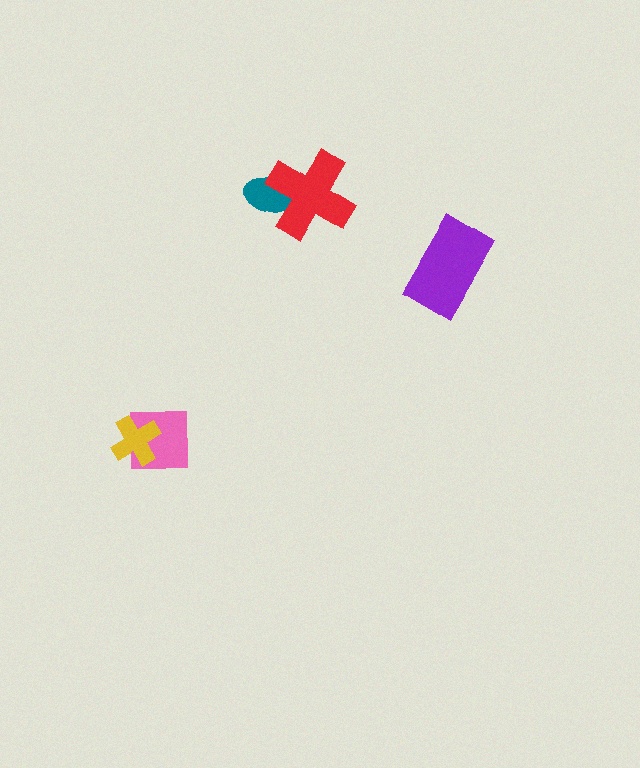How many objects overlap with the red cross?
1 object overlaps with the red cross.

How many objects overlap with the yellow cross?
1 object overlaps with the yellow cross.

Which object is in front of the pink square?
The yellow cross is in front of the pink square.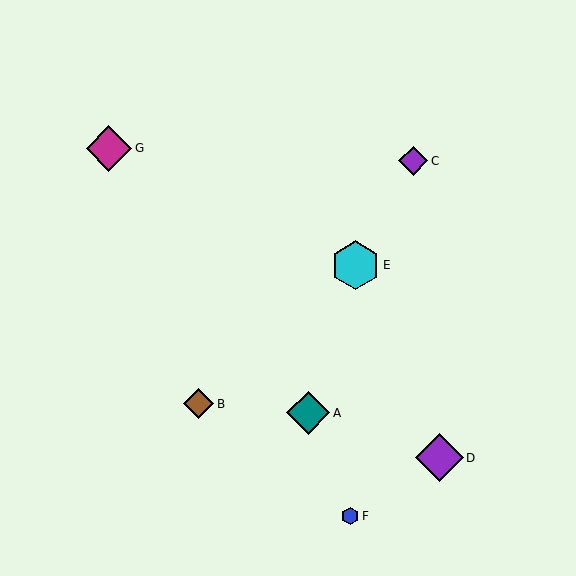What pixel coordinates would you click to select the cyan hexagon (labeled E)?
Click at (356, 265) to select the cyan hexagon E.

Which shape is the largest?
The cyan hexagon (labeled E) is the largest.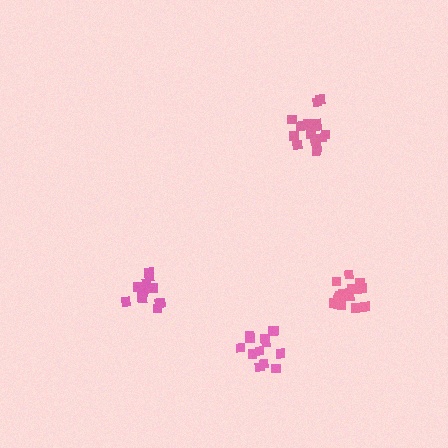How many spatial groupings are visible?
There are 4 spatial groupings.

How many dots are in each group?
Group 1: 12 dots, Group 2: 13 dots, Group 3: 18 dots, Group 4: 17 dots (60 total).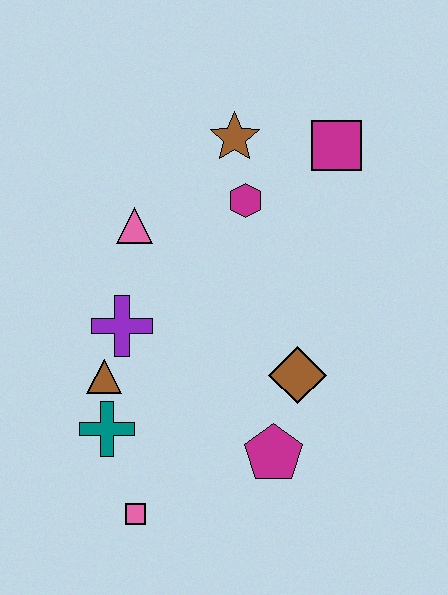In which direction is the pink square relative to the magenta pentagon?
The pink square is to the left of the magenta pentagon.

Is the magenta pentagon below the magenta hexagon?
Yes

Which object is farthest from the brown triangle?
The magenta square is farthest from the brown triangle.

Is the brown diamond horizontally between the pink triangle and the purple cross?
No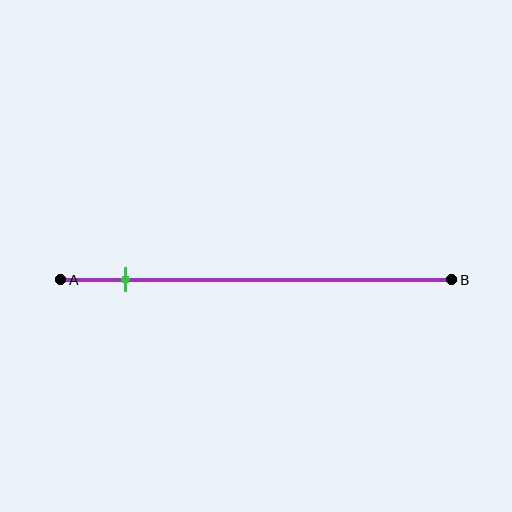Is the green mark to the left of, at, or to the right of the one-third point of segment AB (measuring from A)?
The green mark is to the left of the one-third point of segment AB.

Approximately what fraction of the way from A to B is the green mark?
The green mark is approximately 15% of the way from A to B.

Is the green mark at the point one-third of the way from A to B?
No, the mark is at about 15% from A, not at the 33% one-third point.